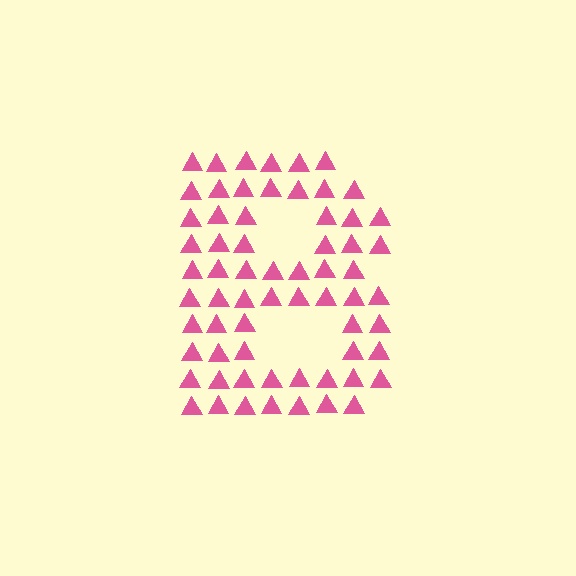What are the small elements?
The small elements are triangles.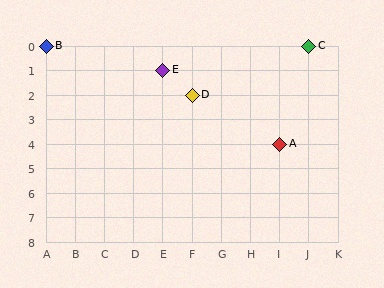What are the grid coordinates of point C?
Point C is at grid coordinates (J, 0).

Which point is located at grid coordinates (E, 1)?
Point E is at (E, 1).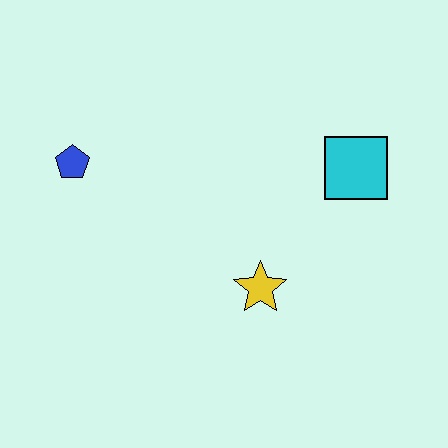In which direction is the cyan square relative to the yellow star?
The cyan square is above the yellow star.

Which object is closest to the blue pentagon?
The yellow star is closest to the blue pentagon.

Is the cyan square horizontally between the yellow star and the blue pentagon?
No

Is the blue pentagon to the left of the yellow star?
Yes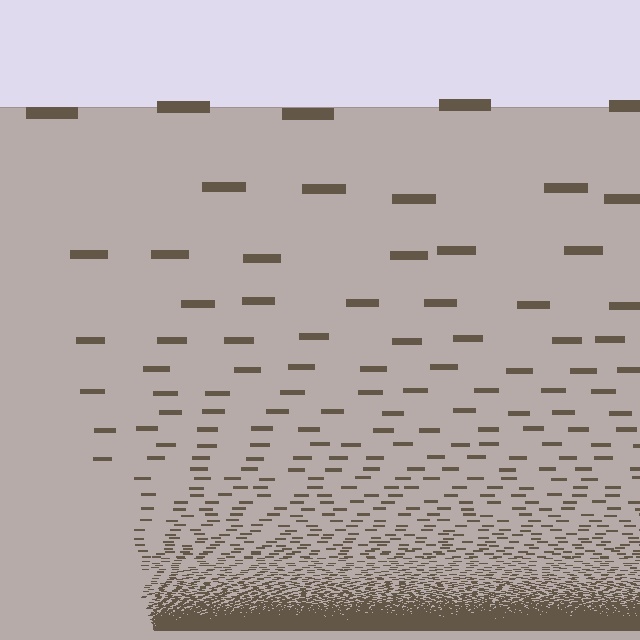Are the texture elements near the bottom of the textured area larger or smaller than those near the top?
Smaller. The gradient is inverted — elements near the bottom are smaller and denser.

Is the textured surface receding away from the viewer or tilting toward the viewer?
The surface appears to tilt toward the viewer. Texture elements get larger and sparser toward the top.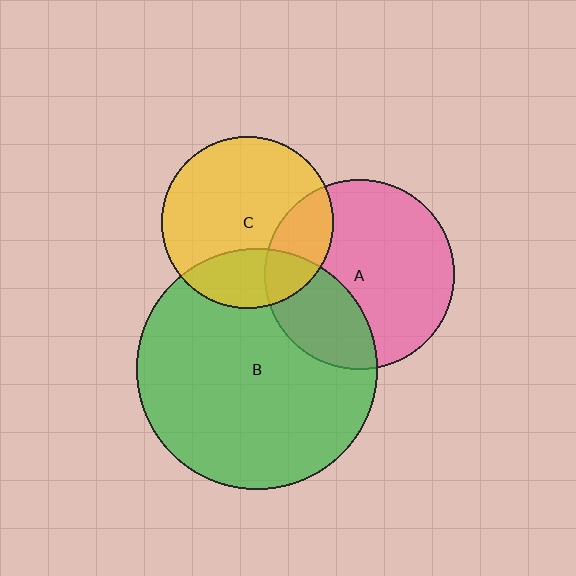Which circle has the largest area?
Circle B (green).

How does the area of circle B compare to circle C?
Approximately 2.0 times.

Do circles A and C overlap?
Yes.